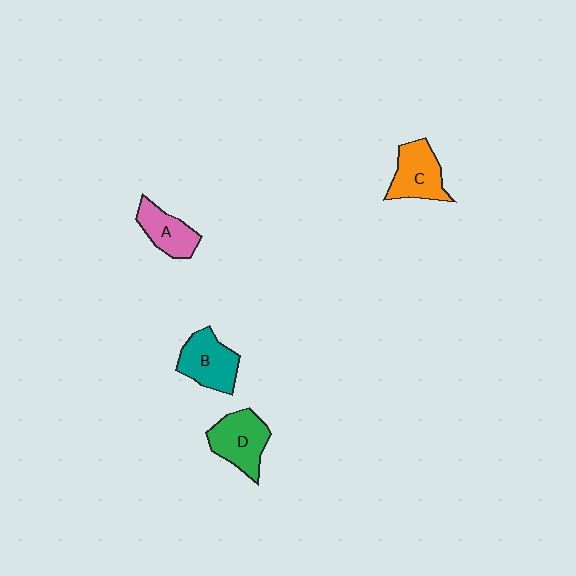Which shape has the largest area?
Shape D (green).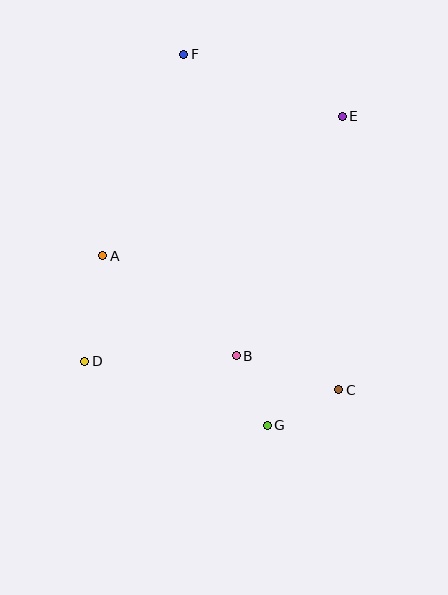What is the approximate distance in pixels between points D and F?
The distance between D and F is approximately 323 pixels.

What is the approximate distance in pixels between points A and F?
The distance between A and F is approximately 218 pixels.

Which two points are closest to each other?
Points B and G are closest to each other.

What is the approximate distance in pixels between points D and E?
The distance between D and E is approximately 355 pixels.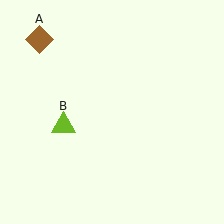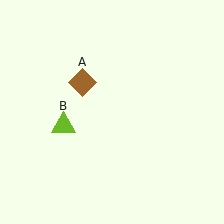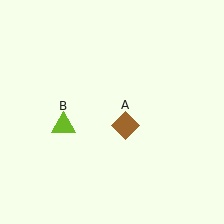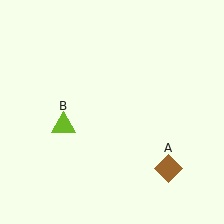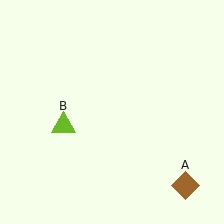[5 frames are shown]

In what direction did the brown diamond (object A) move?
The brown diamond (object A) moved down and to the right.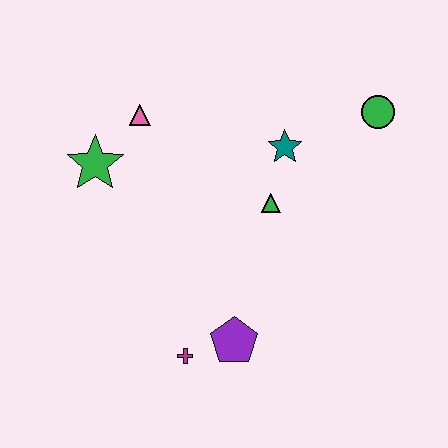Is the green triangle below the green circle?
Yes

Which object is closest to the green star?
The pink triangle is closest to the green star.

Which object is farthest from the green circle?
The magenta cross is farthest from the green circle.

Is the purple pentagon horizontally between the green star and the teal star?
Yes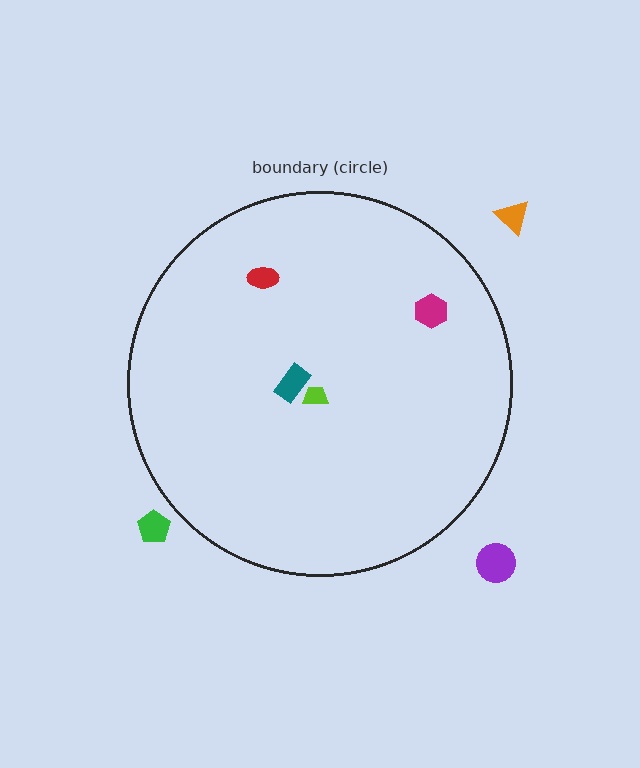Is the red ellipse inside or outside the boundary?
Inside.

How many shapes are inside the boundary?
4 inside, 3 outside.